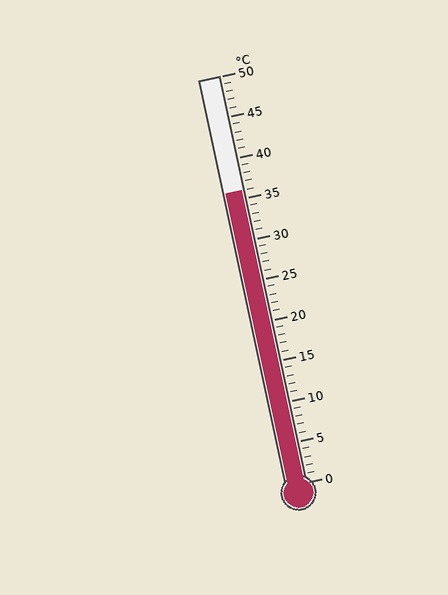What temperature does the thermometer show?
The thermometer shows approximately 36°C.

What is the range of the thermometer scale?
The thermometer scale ranges from 0°C to 50°C.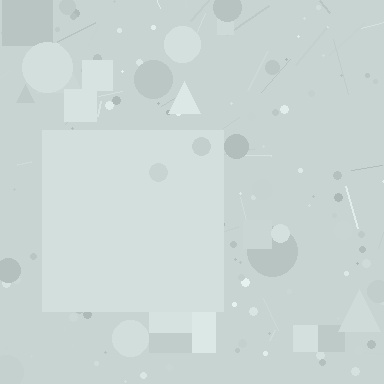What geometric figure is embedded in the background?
A square is embedded in the background.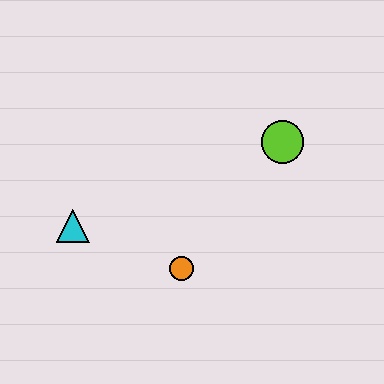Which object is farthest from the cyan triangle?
The lime circle is farthest from the cyan triangle.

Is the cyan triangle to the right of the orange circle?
No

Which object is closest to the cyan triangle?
The orange circle is closest to the cyan triangle.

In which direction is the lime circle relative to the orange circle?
The lime circle is above the orange circle.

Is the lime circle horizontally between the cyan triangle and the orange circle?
No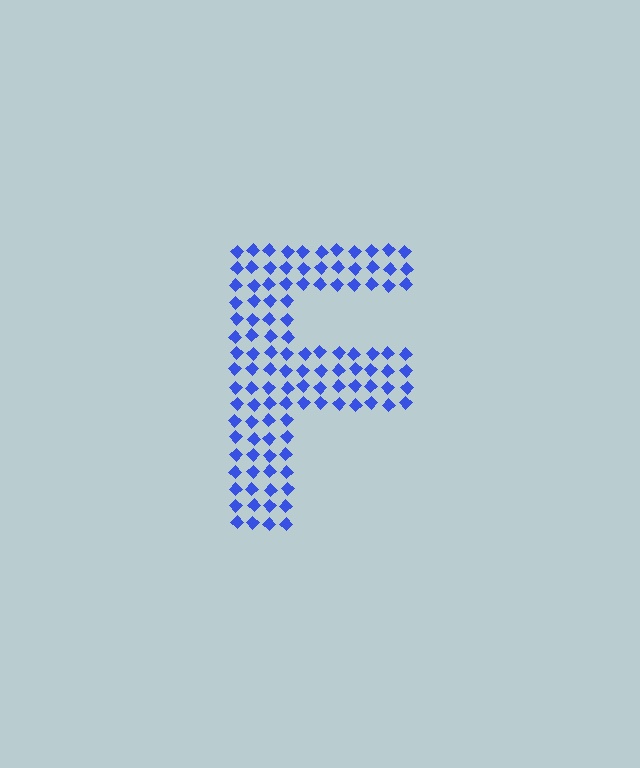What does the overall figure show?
The overall figure shows the letter F.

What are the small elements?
The small elements are diamonds.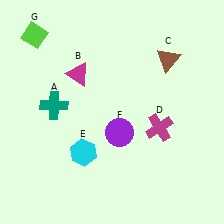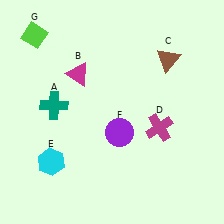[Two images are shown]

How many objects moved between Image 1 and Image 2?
1 object moved between the two images.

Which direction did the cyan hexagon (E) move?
The cyan hexagon (E) moved left.